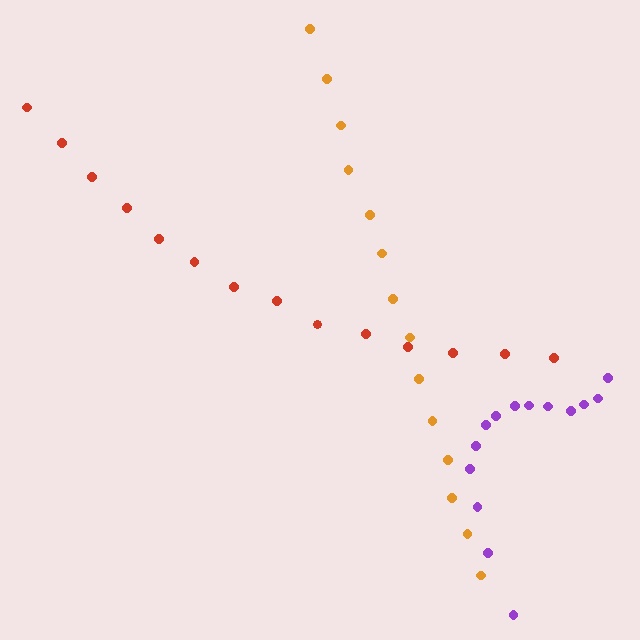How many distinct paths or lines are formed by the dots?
There are 3 distinct paths.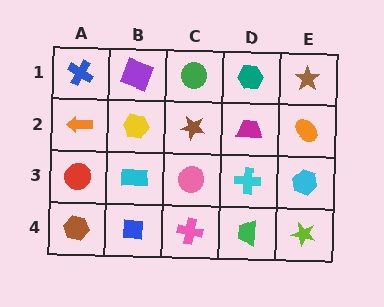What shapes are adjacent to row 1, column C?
A brown star (row 2, column C), a purple square (row 1, column B), a teal hexagon (row 1, column D).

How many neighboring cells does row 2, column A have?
3.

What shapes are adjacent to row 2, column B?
A purple square (row 1, column B), a cyan rectangle (row 3, column B), an orange arrow (row 2, column A), a brown star (row 2, column C).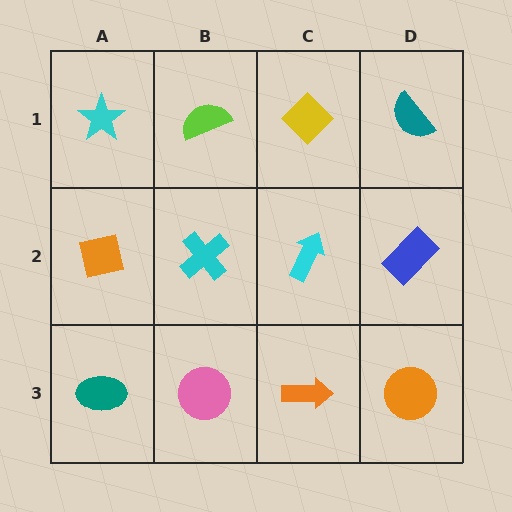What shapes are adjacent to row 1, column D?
A blue rectangle (row 2, column D), a yellow diamond (row 1, column C).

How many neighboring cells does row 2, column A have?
3.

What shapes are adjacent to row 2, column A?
A cyan star (row 1, column A), a teal ellipse (row 3, column A), a cyan cross (row 2, column B).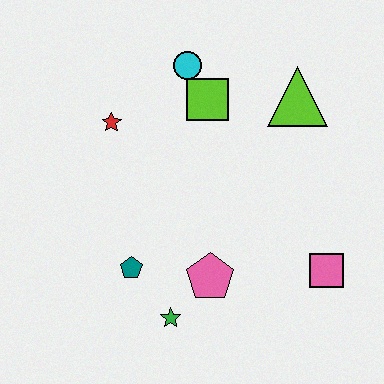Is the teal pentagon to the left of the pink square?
Yes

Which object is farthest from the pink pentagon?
The cyan circle is farthest from the pink pentagon.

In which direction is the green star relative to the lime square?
The green star is below the lime square.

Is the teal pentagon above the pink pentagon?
Yes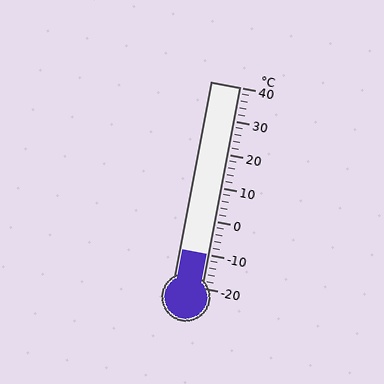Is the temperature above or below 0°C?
The temperature is below 0°C.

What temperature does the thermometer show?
The thermometer shows approximately -10°C.